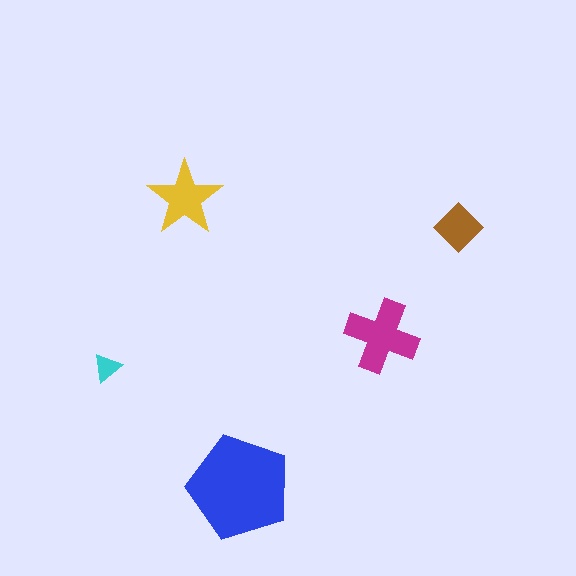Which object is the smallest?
The cyan triangle.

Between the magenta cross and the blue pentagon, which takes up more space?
The blue pentagon.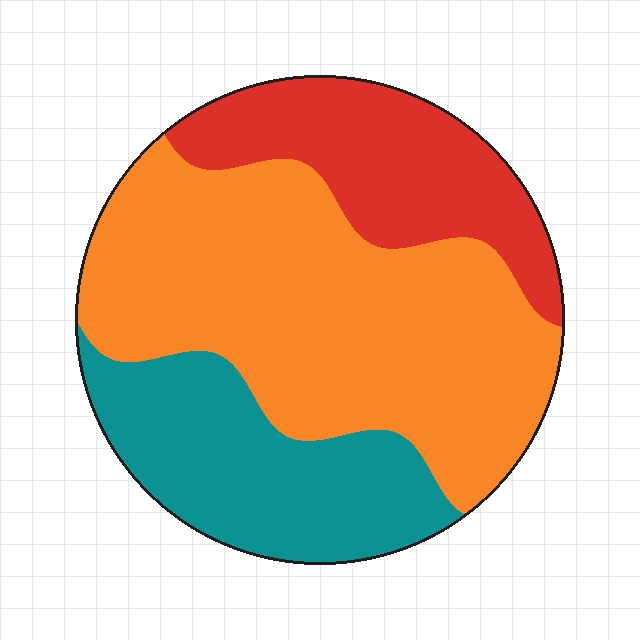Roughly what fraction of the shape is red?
Red covers 22% of the shape.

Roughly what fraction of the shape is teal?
Teal takes up about one quarter (1/4) of the shape.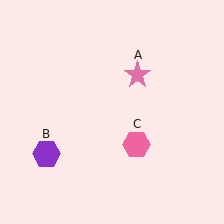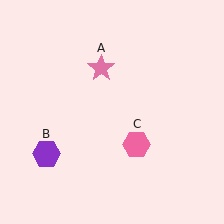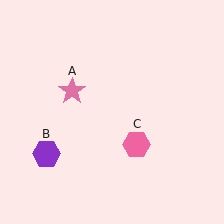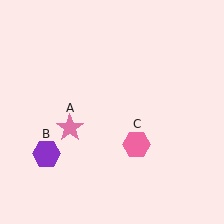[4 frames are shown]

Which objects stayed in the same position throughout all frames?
Purple hexagon (object B) and pink hexagon (object C) remained stationary.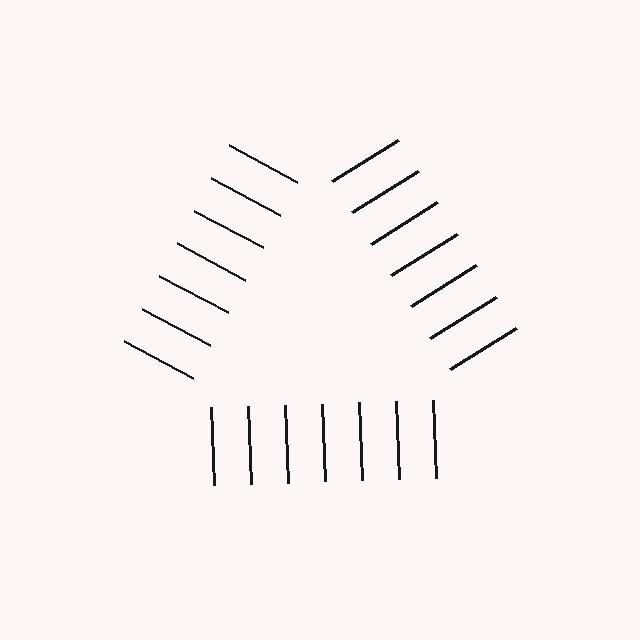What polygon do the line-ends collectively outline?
An illusory triangle — the line segments terminate on its edges but no continuous stroke is drawn.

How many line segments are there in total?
21 — 7 along each of the 3 edges.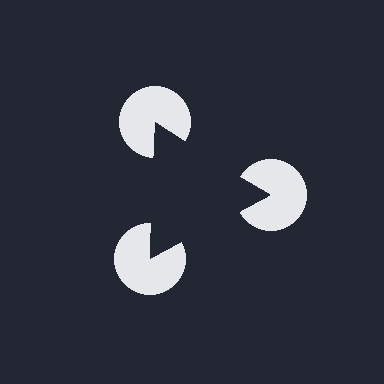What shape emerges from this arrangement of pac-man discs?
An illusory triangle — its edges are inferred from the aligned wedge cuts in the pac-man discs, not physically drawn.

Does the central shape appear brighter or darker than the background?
It typically appears slightly darker than the background, even though no actual brightness change is drawn.